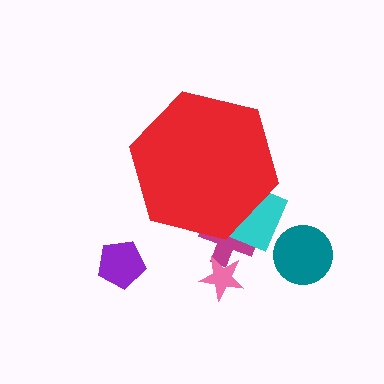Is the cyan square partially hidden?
Yes, the cyan square is partially hidden behind the red hexagon.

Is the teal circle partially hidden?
No, the teal circle is fully visible.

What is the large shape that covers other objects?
A red hexagon.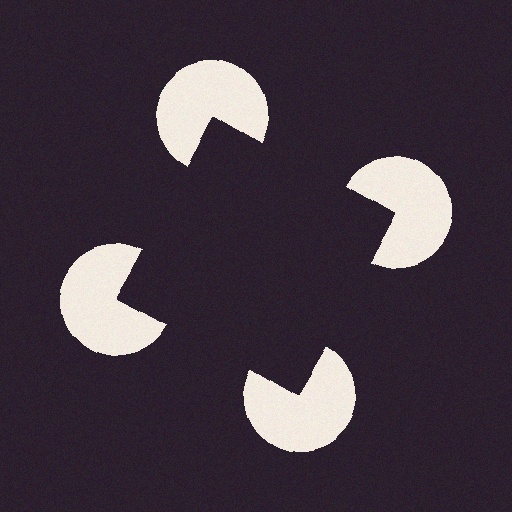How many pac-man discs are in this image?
There are 4 — one at each vertex of the illusory square.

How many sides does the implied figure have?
4 sides.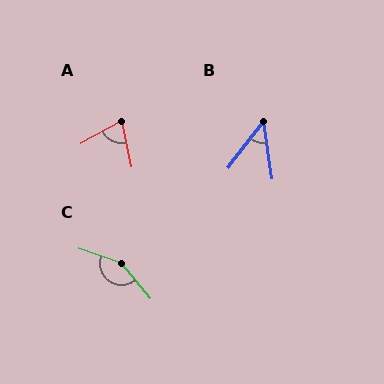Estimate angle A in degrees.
Approximately 73 degrees.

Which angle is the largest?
C, at approximately 149 degrees.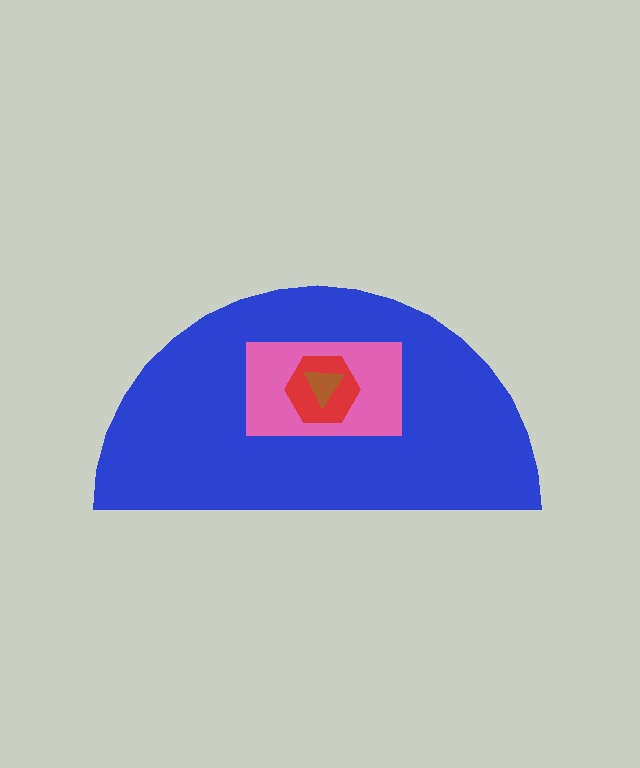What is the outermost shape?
The blue semicircle.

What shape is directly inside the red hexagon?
The brown triangle.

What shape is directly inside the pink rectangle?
The red hexagon.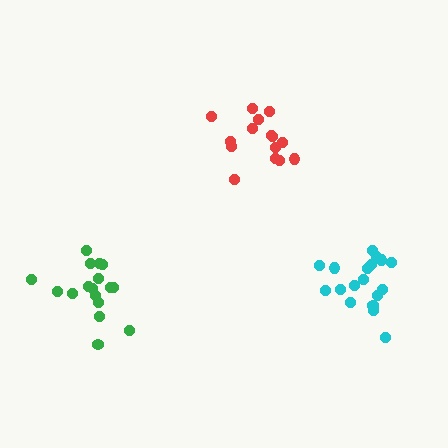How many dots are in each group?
Group 1: 15 dots, Group 2: 18 dots, Group 3: 17 dots (50 total).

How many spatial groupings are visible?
There are 3 spatial groupings.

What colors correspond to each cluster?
The clusters are colored: red, cyan, green.